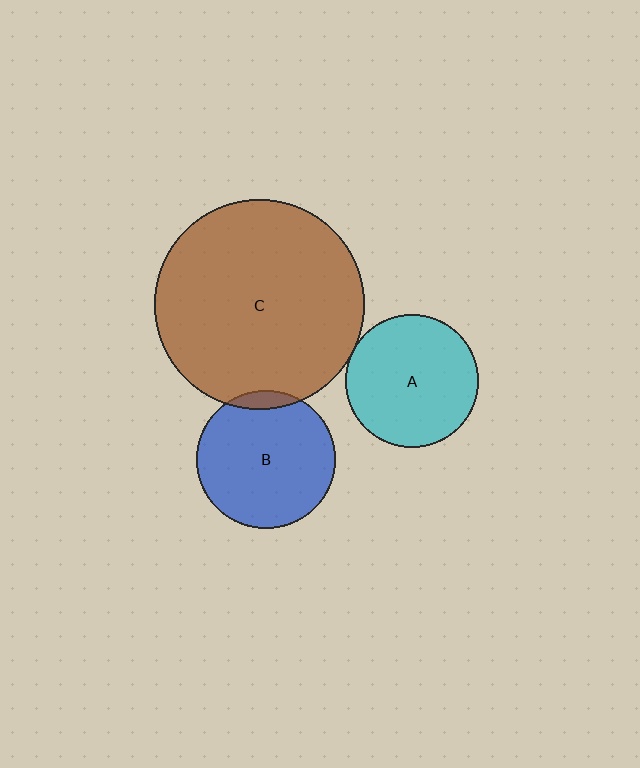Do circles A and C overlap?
Yes.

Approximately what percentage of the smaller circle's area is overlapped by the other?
Approximately 5%.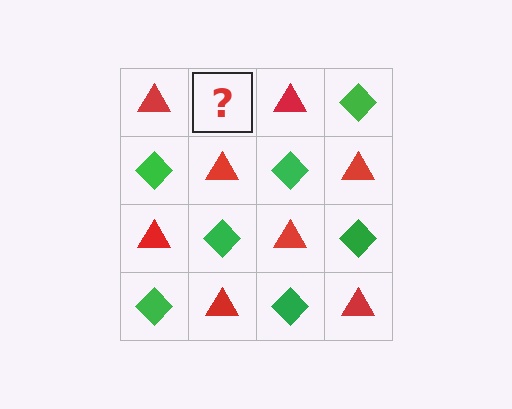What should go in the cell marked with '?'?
The missing cell should contain a green diamond.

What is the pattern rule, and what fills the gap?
The rule is that it alternates red triangle and green diamond in a checkerboard pattern. The gap should be filled with a green diamond.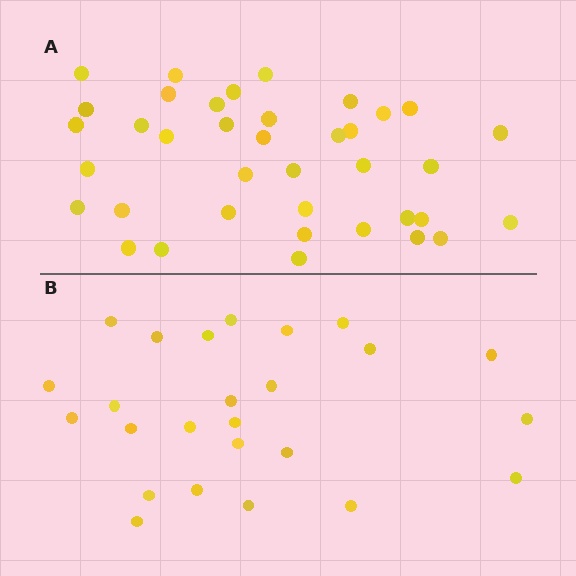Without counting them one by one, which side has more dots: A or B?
Region A (the top region) has more dots.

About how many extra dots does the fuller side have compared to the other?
Region A has approximately 15 more dots than region B.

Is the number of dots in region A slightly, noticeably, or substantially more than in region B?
Region A has substantially more. The ratio is roughly 1.5 to 1.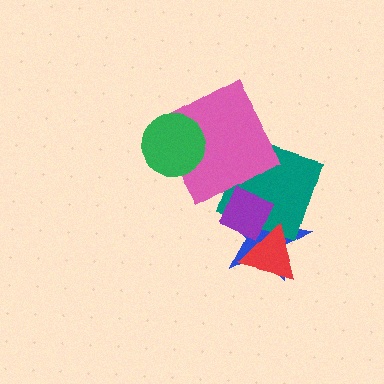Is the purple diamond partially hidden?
Yes, it is partially covered by another shape.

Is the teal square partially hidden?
Yes, it is partially covered by another shape.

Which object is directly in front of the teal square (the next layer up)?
The purple diamond is directly in front of the teal square.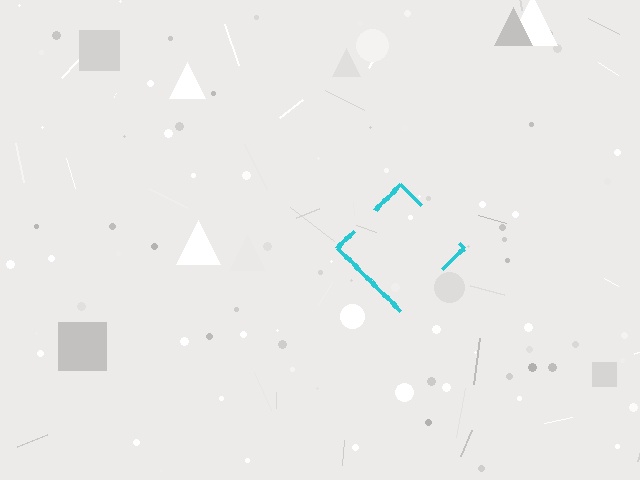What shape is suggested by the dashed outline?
The dashed outline suggests a diamond.